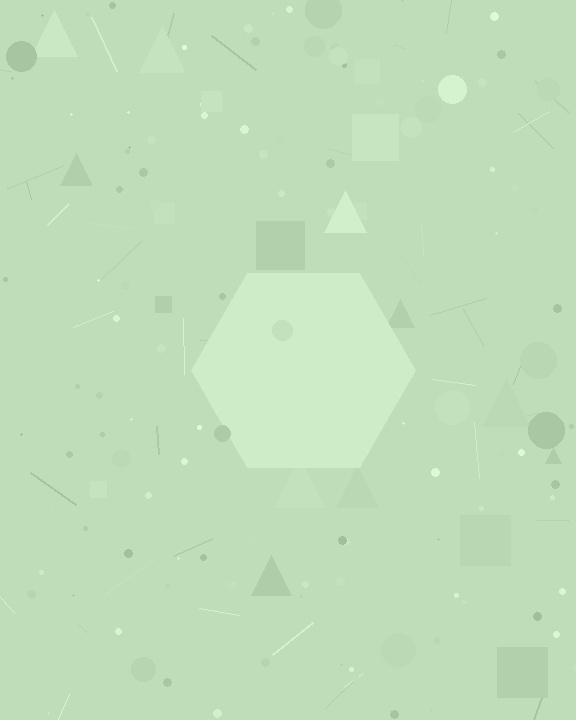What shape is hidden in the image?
A hexagon is hidden in the image.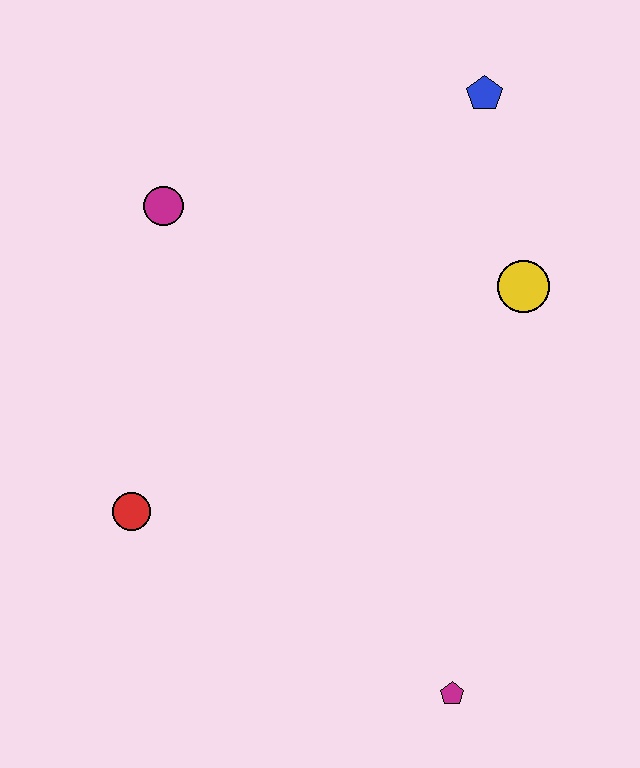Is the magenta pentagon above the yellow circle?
No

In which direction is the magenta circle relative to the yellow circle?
The magenta circle is to the left of the yellow circle.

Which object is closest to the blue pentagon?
The yellow circle is closest to the blue pentagon.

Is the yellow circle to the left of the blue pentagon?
No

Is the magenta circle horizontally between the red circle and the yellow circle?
Yes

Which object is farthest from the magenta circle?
The magenta pentagon is farthest from the magenta circle.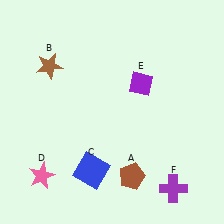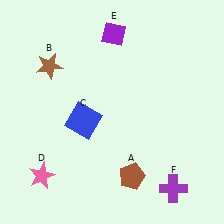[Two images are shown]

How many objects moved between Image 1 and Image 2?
2 objects moved between the two images.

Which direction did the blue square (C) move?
The blue square (C) moved up.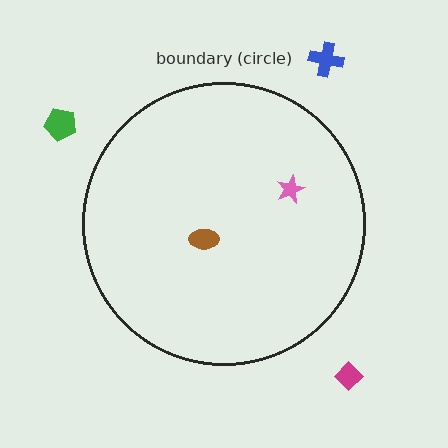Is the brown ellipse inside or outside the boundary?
Inside.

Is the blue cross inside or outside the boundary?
Outside.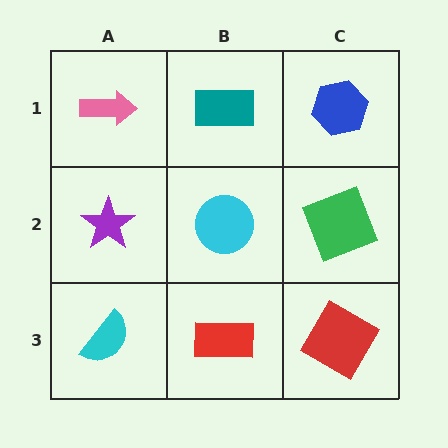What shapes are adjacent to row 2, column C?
A blue hexagon (row 1, column C), a red square (row 3, column C), a cyan circle (row 2, column B).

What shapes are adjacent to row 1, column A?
A purple star (row 2, column A), a teal rectangle (row 1, column B).